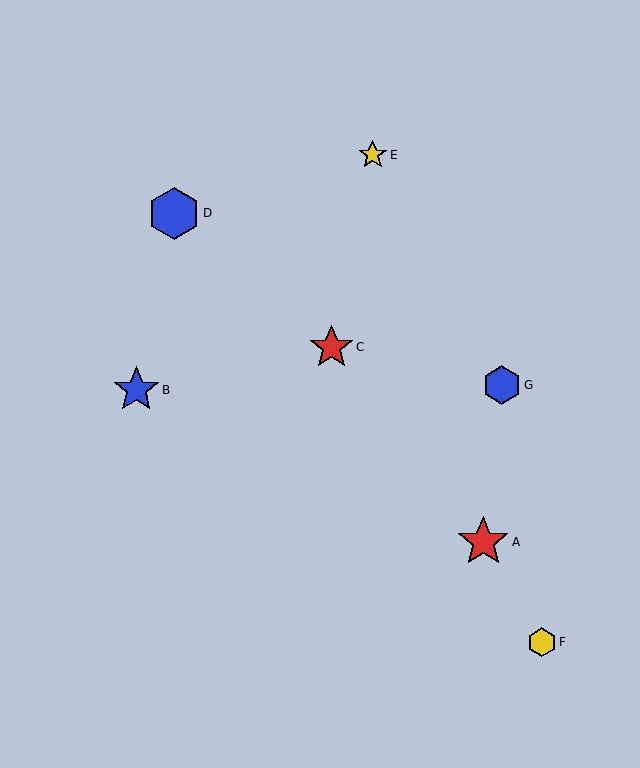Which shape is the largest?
The blue hexagon (labeled D) is the largest.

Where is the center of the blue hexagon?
The center of the blue hexagon is at (502, 385).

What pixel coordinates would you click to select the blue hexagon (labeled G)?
Click at (502, 385) to select the blue hexagon G.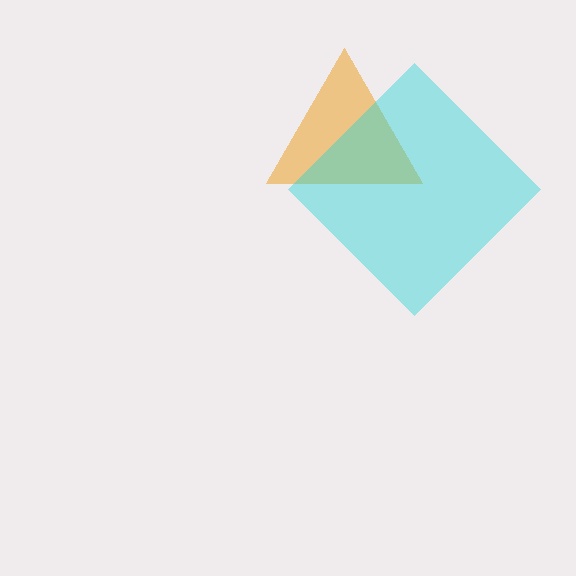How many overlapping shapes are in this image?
There are 2 overlapping shapes in the image.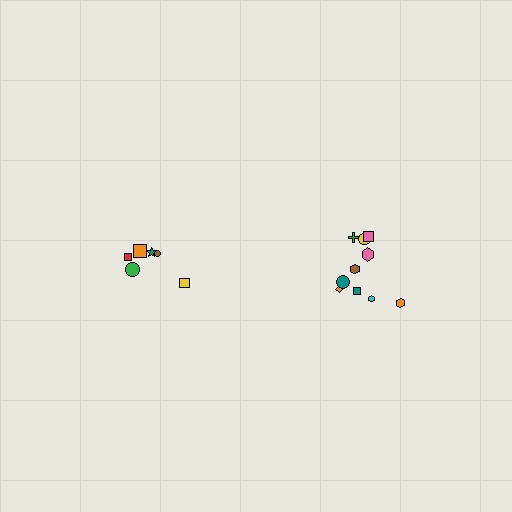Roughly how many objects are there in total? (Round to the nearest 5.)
Roughly 15 objects in total.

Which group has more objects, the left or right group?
The right group.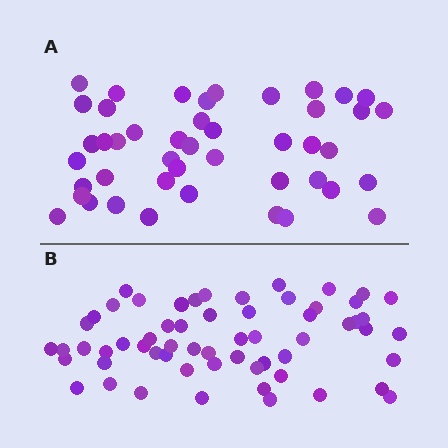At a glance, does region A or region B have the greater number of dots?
Region B (the bottom region) has more dots.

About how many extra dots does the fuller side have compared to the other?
Region B has approximately 15 more dots than region A.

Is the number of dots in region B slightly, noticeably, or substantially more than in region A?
Region B has noticeably more, but not dramatically so. The ratio is roughly 1.3 to 1.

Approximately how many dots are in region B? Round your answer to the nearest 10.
About 60 dots.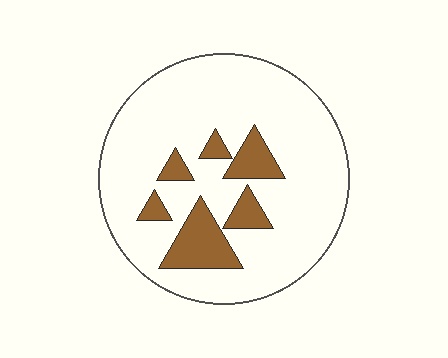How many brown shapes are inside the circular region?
6.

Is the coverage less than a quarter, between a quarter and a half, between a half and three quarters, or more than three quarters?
Less than a quarter.